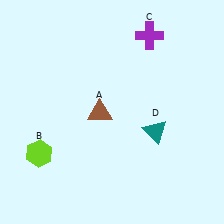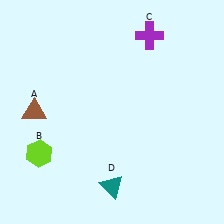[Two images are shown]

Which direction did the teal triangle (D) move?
The teal triangle (D) moved down.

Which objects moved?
The objects that moved are: the brown triangle (A), the teal triangle (D).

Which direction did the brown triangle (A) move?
The brown triangle (A) moved left.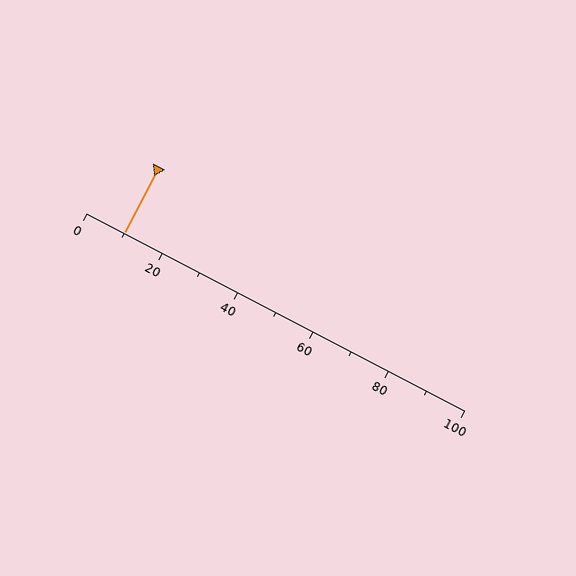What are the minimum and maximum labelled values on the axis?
The axis runs from 0 to 100.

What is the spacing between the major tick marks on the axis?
The major ticks are spaced 20 apart.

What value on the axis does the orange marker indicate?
The marker indicates approximately 10.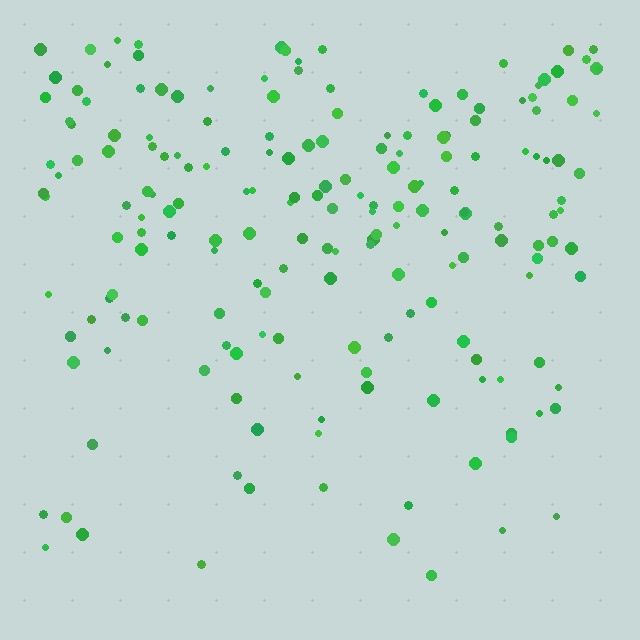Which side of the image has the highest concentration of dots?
The top.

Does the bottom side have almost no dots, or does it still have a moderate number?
Still a moderate number, just noticeably fewer than the top.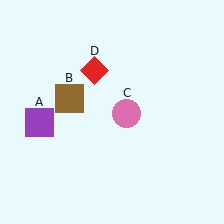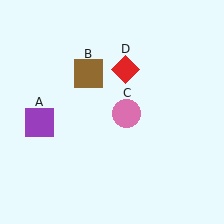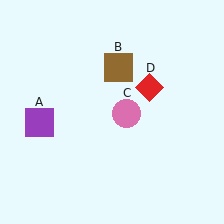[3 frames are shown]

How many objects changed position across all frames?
2 objects changed position: brown square (object B), red diamond (object D).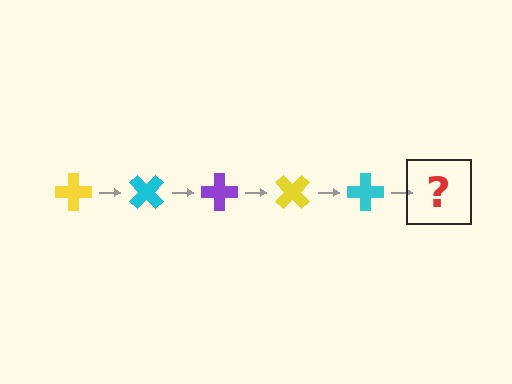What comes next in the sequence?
The next element should be a purple cross, rotated 225 degrees from the start.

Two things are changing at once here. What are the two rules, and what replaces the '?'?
The two rules are that it rotates 45 degrees each step and the color cycles through yellow, cyan, and purple. The '?' should be a purple cross, rotated 225 degrees from the start.